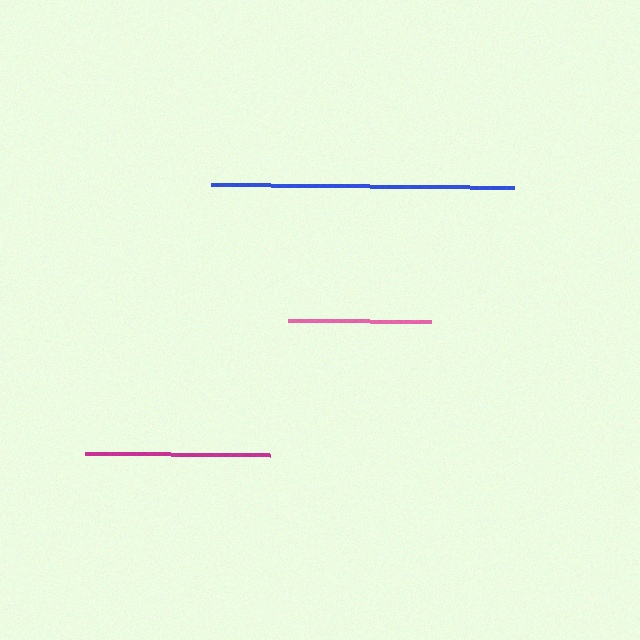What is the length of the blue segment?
The blue segment is approximately 303 pixels long.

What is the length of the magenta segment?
The magenta segment is approximately 185 pixels long.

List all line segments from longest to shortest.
From longest to shortest: blue, magenta, pink.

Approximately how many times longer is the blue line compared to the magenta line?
The blue line is approximately 1.6 times the length of the magenta line.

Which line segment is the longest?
The blue line is the longest at approximately 303 pixels.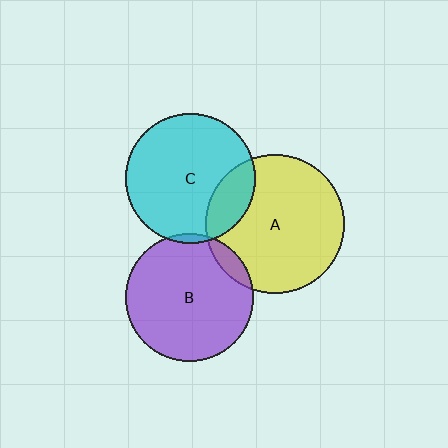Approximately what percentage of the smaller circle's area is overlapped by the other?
Approximately 20%.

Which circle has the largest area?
Circle A (yellow).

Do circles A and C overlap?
Yes.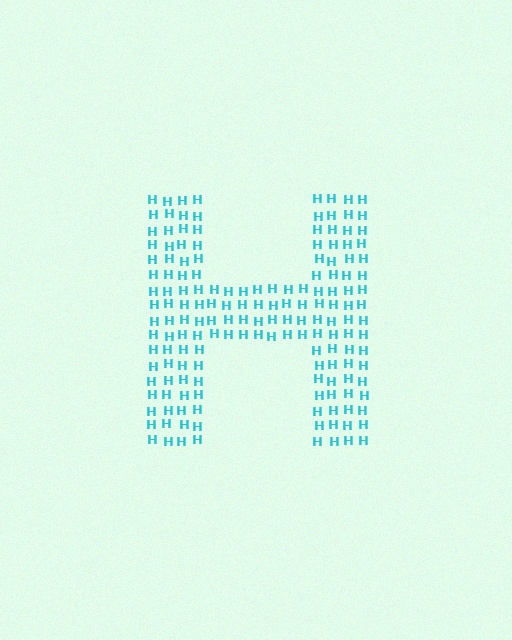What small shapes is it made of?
It is made of small letter H's.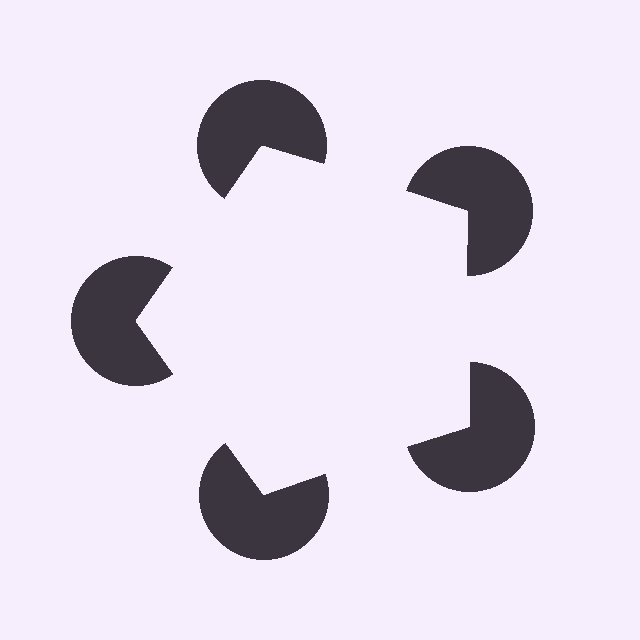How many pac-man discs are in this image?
There are 5 — one at each vertex of the illusory pentagon.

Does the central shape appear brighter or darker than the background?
It typically appears slightly brighter than the background, even though no actual brightness change is drawn.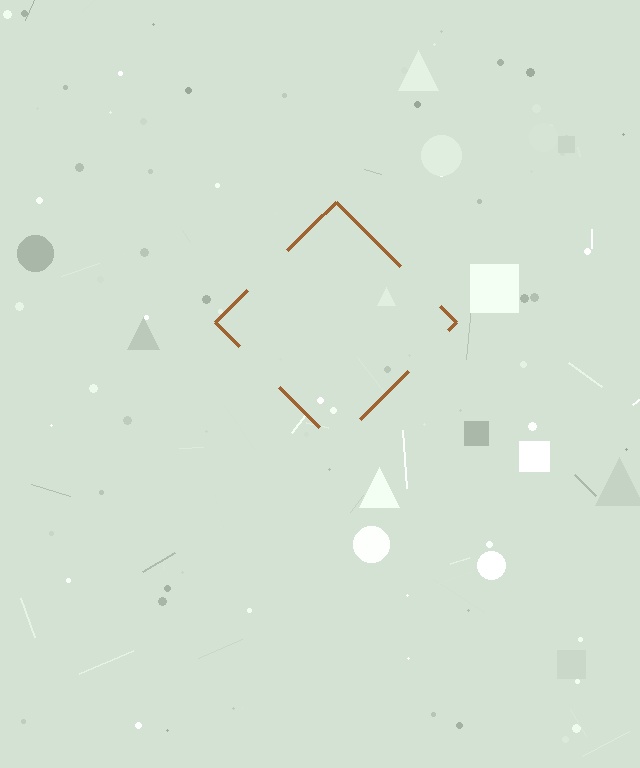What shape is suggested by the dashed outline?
The dashed outline suggests a diamond.